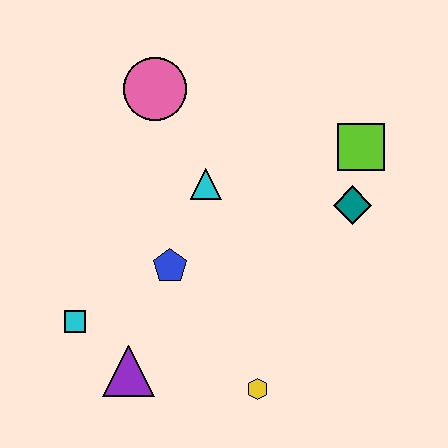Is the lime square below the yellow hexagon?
No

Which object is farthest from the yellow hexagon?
The pink circle is farthest from the yellow hexagon.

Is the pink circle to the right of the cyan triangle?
No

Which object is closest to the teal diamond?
The lime square is closest to the teal diamond.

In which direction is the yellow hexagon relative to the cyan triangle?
The yellow hexagon is below the cyan triangle.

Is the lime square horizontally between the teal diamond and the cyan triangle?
No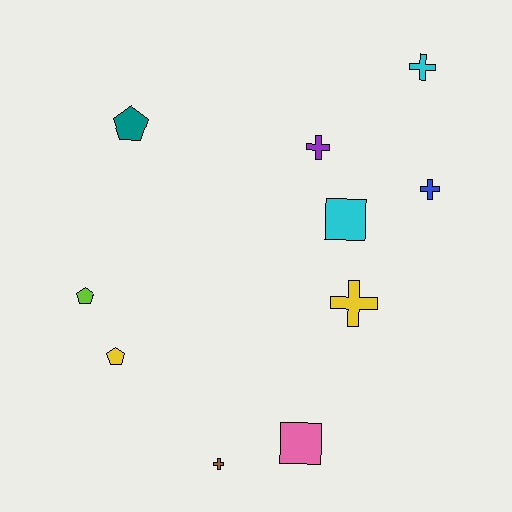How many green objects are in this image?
There are no green objects.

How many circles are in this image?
There are no circles.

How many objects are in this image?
There are 10 objects.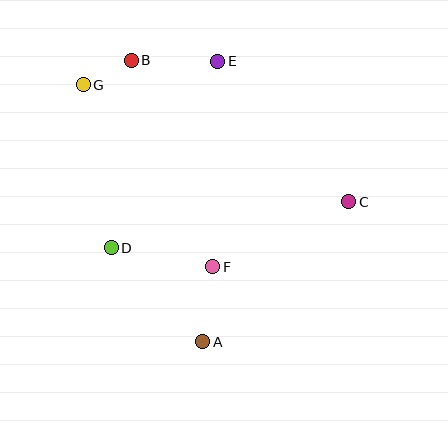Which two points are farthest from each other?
Points A and B are farthest from each other.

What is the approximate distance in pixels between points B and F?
The distance between B and F is approximately 222 pixels.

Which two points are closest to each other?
Points B and G are closest to each other.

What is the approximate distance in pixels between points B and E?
The distance between B and E is approximately 86 pixels.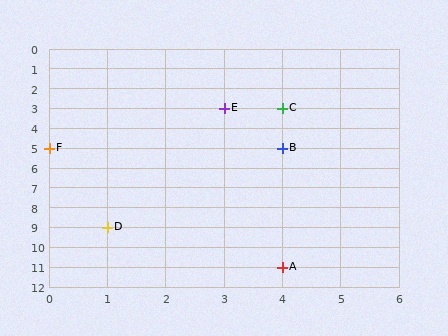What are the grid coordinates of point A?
Point A is at grid coordinates (4, 11).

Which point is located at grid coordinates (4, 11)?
Point A is at (4, 11).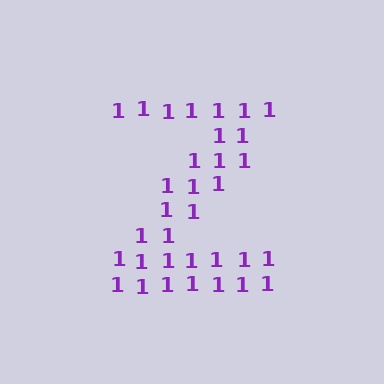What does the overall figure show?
The overall figure shows the letter Z.